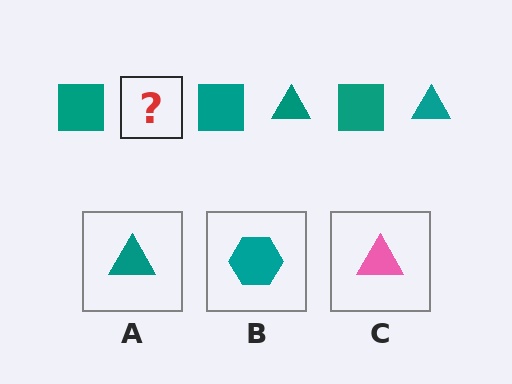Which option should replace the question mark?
Option A.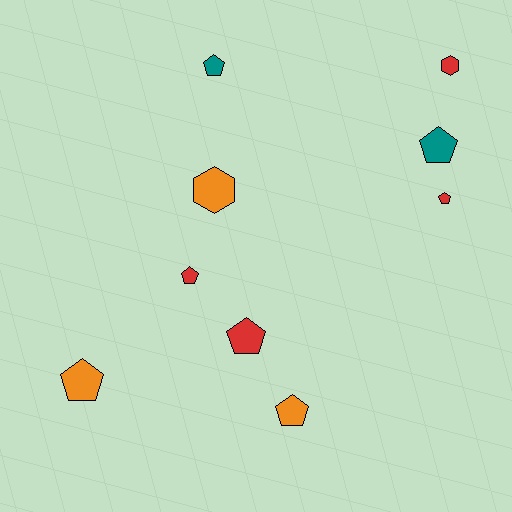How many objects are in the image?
There are 9 objects.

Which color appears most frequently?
Red, with 4 objects.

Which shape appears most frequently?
Pentagon, with 7 objects.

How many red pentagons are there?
There are 3 red pentagons.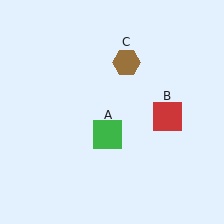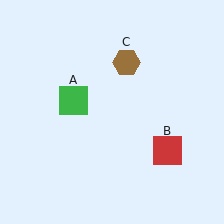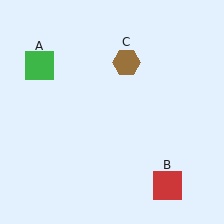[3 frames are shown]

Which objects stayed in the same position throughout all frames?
Brown hexagon (object C) remained stationary.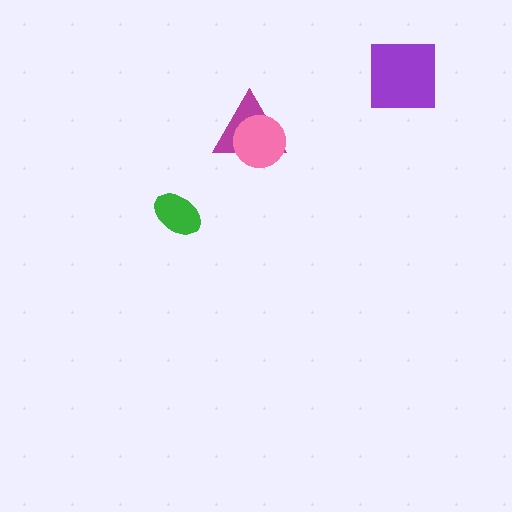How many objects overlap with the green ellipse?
0 objects overlap with the green ellipse.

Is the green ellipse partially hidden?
No, no other shape covers it.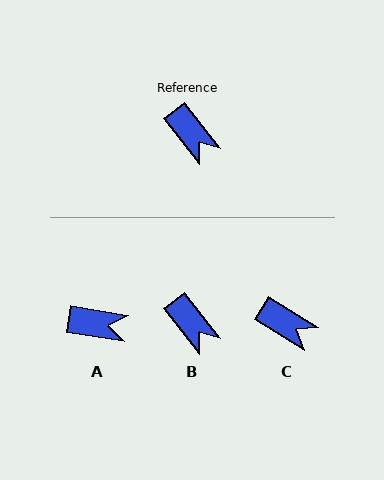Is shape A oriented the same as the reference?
No, it is off by about 43 degrees.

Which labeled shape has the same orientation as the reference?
B.